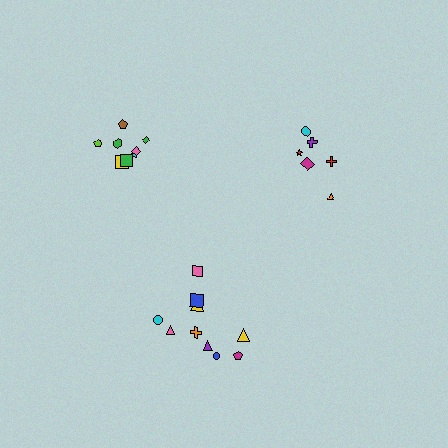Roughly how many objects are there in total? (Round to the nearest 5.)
Roughly 25 objects in total.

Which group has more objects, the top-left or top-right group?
The top-left group.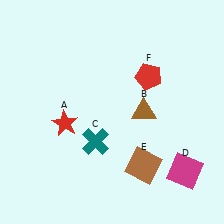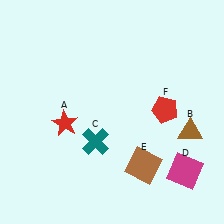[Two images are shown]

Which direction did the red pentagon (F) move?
The red pentagon (F) moved down.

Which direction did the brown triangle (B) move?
The brown triangle (B) moved right.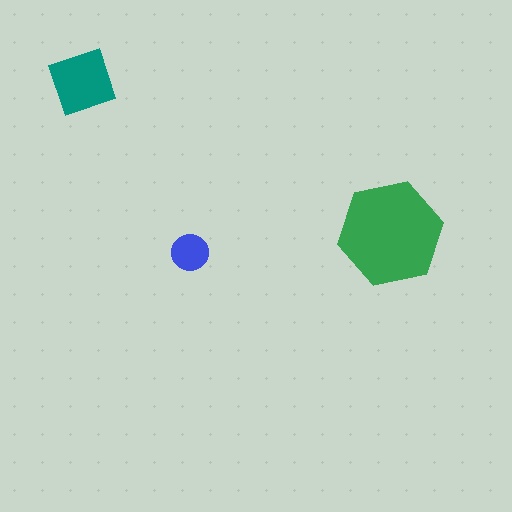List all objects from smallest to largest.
The blue circle, the teal diamond, the green hexagon.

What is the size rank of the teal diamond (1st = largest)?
2nd.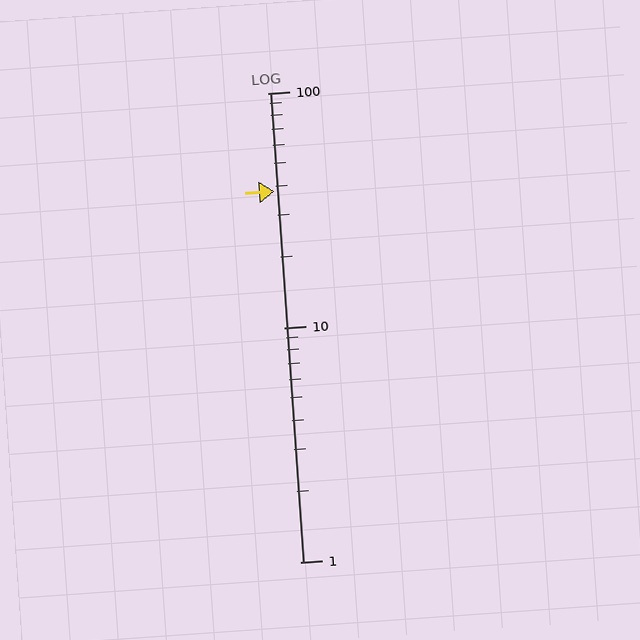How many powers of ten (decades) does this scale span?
The scale spans 2 decades, from 1 to 100.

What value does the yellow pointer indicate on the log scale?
The pointer indicates approximately 38.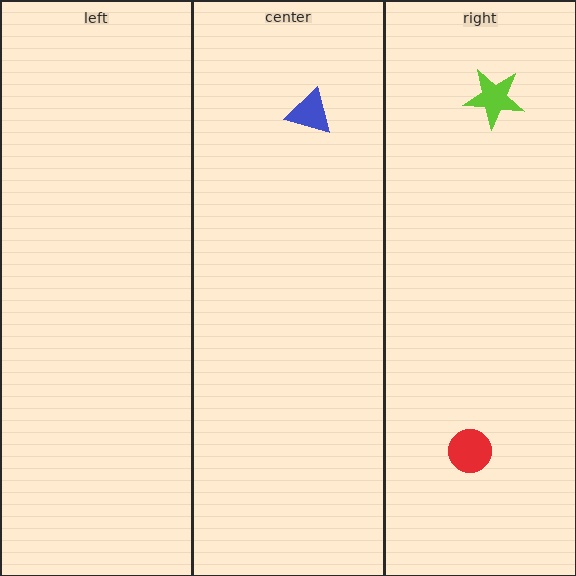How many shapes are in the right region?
2.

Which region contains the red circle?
The right region.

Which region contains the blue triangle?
The center region.